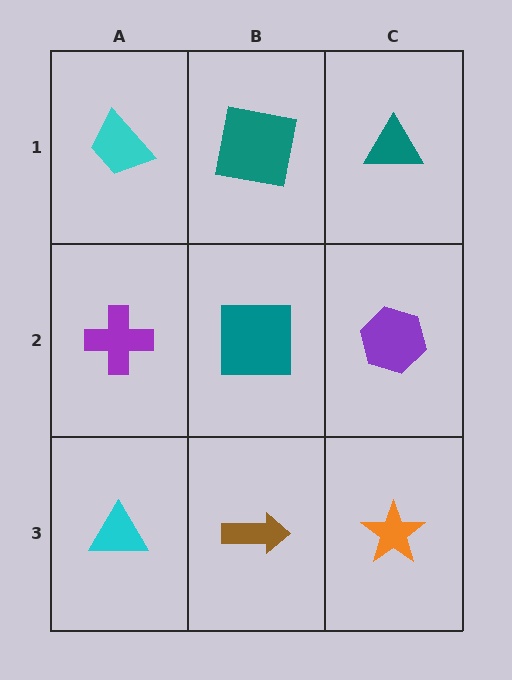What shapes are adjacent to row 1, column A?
A purple cross (row 2, column A), a teal square (row 1, column B).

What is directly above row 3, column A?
A purple cross.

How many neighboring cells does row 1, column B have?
3.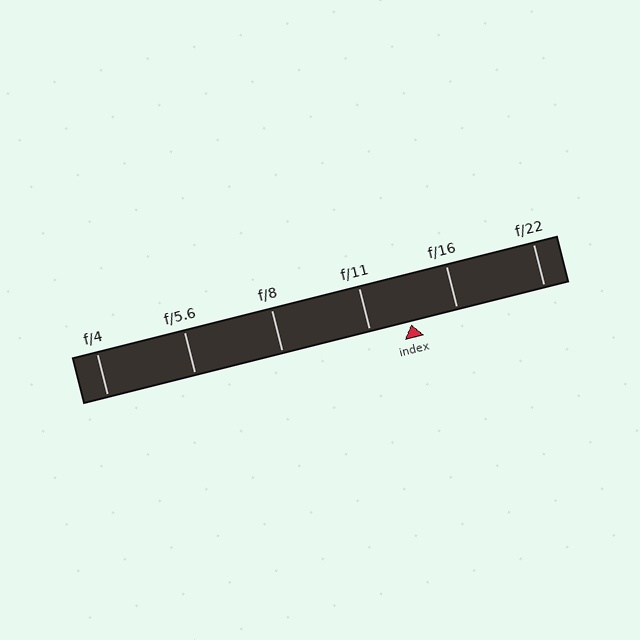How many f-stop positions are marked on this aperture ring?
There are 6 f-stop positions marked.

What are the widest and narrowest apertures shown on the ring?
The widest aperture shown is f/4 and the narrowest is f/22.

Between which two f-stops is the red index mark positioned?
The index mark is between f/11 and f/16.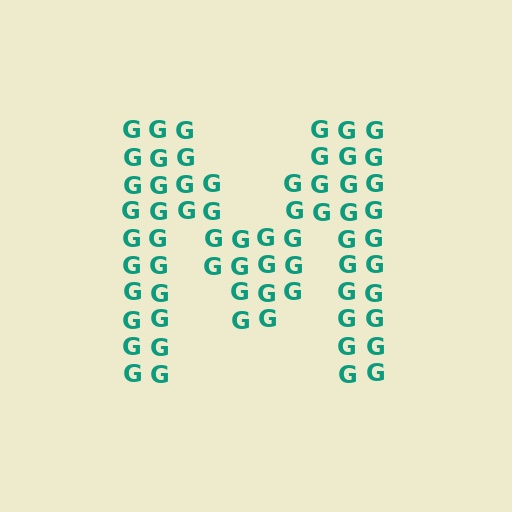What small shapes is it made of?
It is made of small letter G's.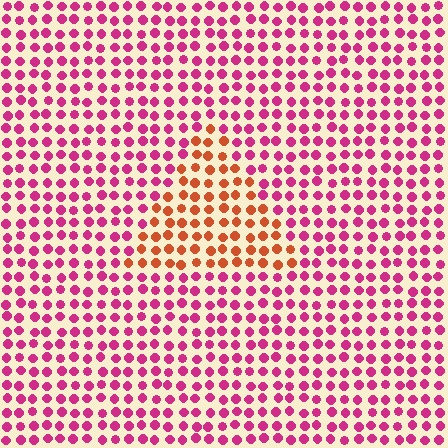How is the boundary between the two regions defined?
The boundary is defined purely by a slight shift in hue (about 48 degrees). Spacing, size, and orientation are identical on both sides.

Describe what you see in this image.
The image is filled with small magenta elements in a uniform arrangement. A triangle-shaped region is visible where the elements are tinted to a slightly different hue, forming a subtle color boundary.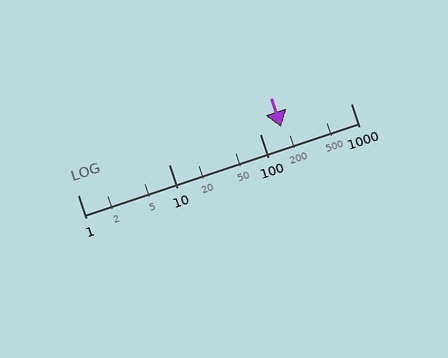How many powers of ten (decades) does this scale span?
The scale spans 3 decades, from 1 to 1000.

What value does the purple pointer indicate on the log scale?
The pointer indicates approximately 170.